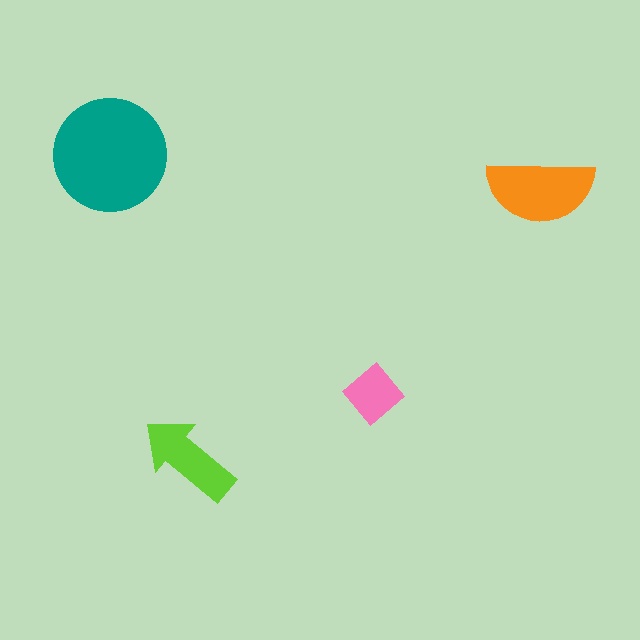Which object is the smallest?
The pink diamond.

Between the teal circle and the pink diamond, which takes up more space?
The teal circle.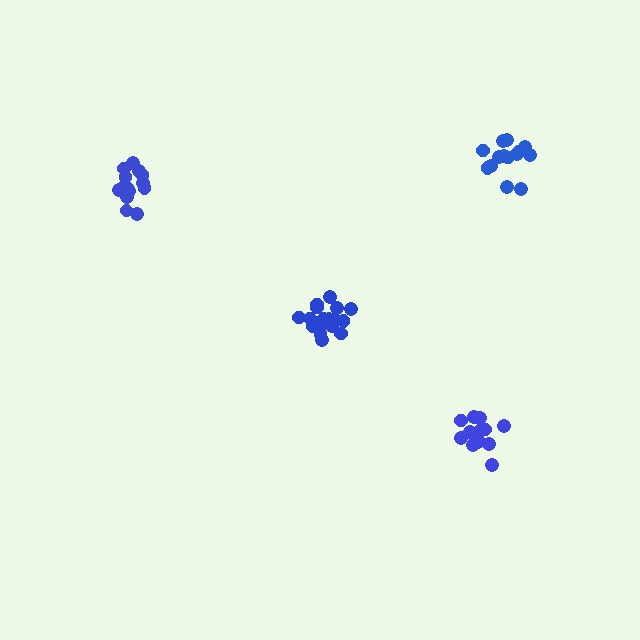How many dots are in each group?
Group 1: 15 dots, Group 2: 18 dots, Group 3: 13 dots, Group 4: 14 dots (60 total).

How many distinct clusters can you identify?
There are 4 distinct clusters.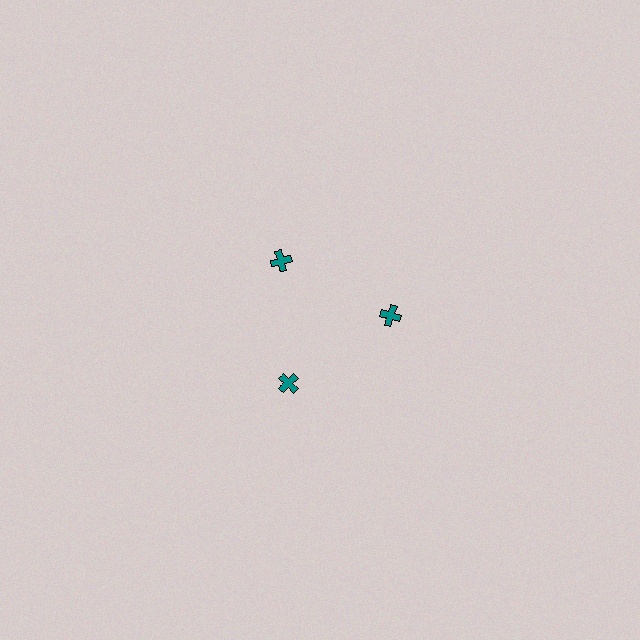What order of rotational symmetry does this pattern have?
This pattern has 3-fold rotational symmetry.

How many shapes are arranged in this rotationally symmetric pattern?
There are 3 shapes, arranged in 3 groups of 1.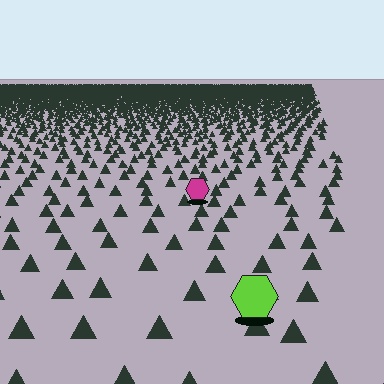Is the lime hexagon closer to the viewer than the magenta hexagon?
Yes. The lime hexagon is closer — you can tell from the texture gradient: the ground texture is coarser near it.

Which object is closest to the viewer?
The lime hexagon is closest. The texture marks near it are larger and more spread out.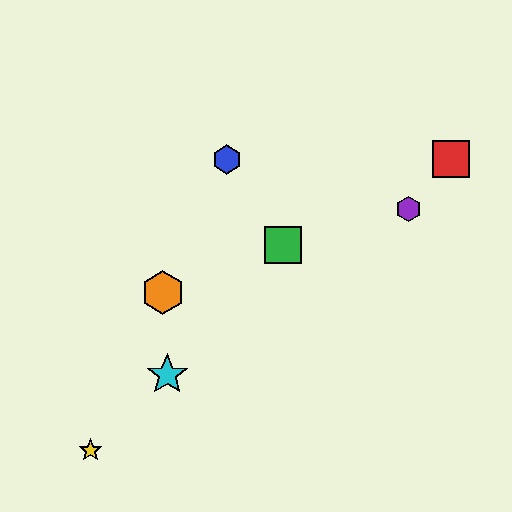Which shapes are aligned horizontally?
The red square, the blue hexagon are aligned horizontally.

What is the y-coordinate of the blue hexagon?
The blue hexagon is at y≈159.